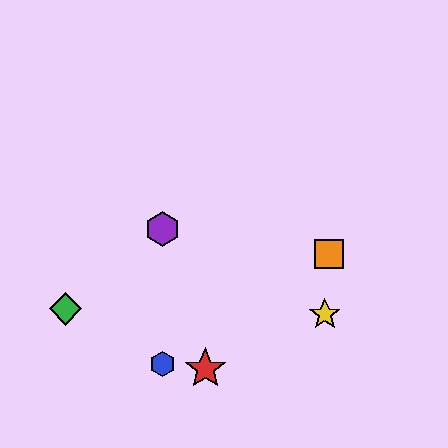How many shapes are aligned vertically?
2 shapes (the blue hexagon, the purple hexagon) are aligned vertically.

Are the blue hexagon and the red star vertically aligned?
No, the blue hexagon is at x≈163 and the red star is at x≈205.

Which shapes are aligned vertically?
The blue hexagon, the purple hexagon are aligned vertically.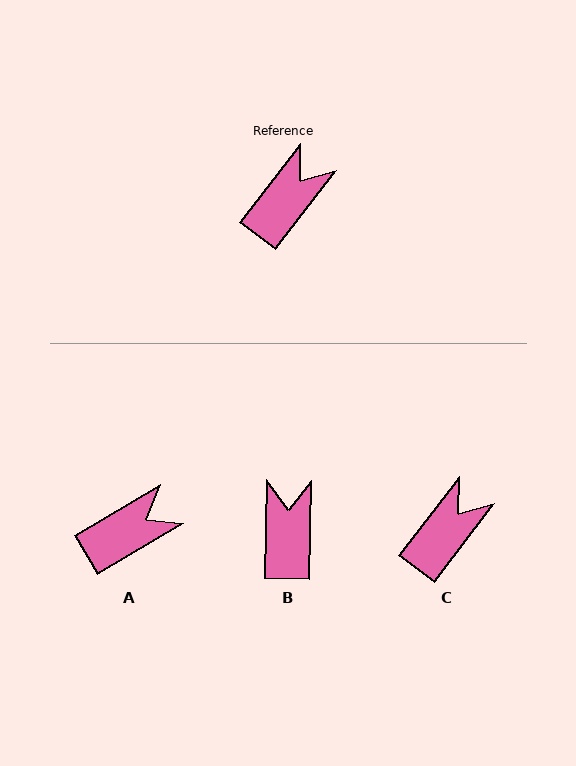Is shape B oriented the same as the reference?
No, it is off by about 36 degrees.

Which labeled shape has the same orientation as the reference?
C.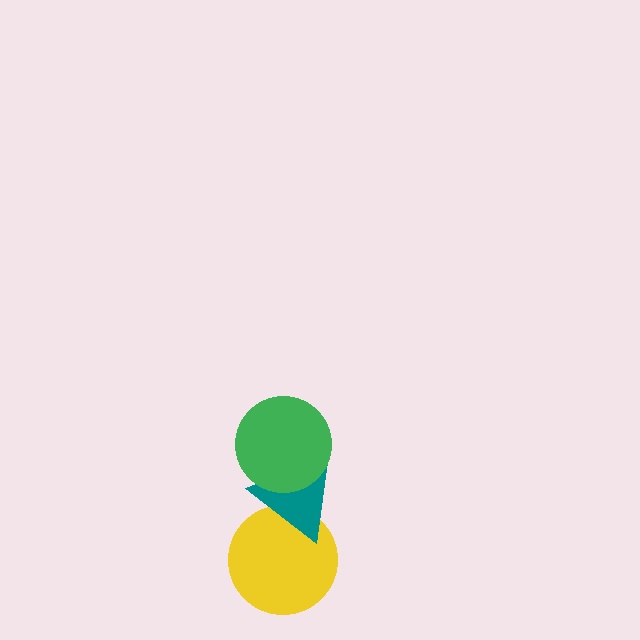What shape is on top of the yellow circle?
The teal triangle is on top of the yellow circle.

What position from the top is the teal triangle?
The teal triangle is 2nd from the top.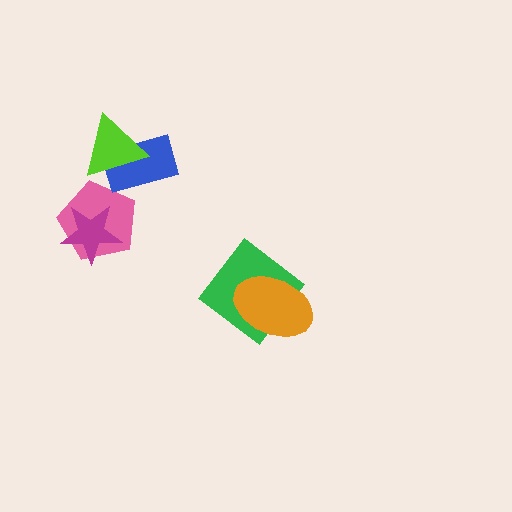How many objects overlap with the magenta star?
1 object overlaps with the magenta star.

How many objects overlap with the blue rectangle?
1 object overlaps with the blue rectangle.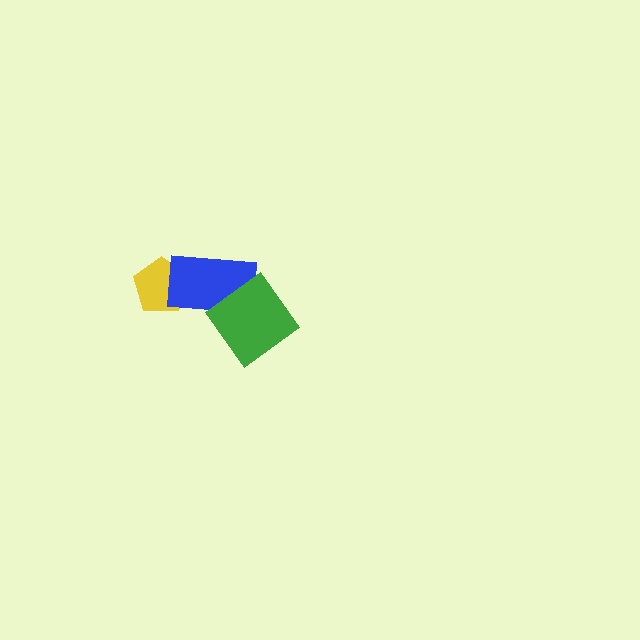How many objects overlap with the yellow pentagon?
1 object overlaps with the yellow pentagon.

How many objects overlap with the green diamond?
1 object overlaps with the green diamond.